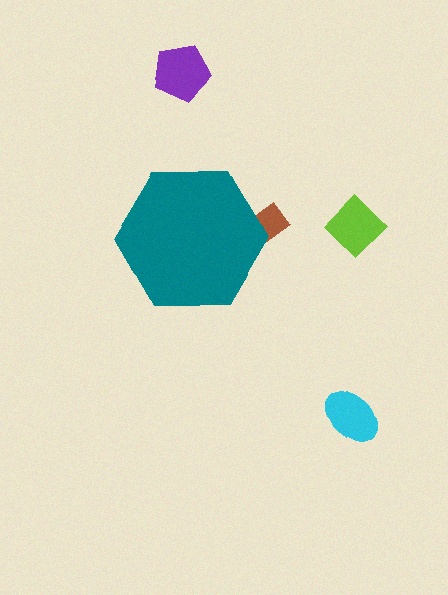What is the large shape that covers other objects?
A teal hexagon.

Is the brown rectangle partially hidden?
Yes, the brown rectangle is partially hidden behind the teal hexagon.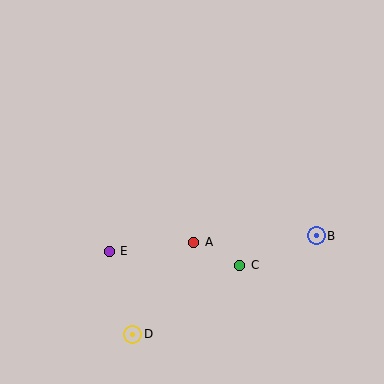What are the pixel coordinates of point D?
Point D is at (133, 334).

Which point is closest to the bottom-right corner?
Point B is closest to the bottom-right corner.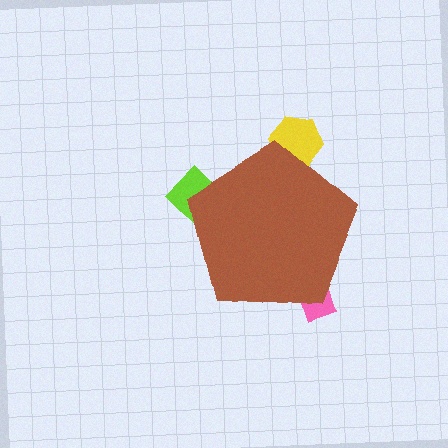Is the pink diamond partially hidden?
Yes, the pink diamond is partially hidden behind the brown pentagon.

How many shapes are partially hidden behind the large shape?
3 shapes are partially hidden.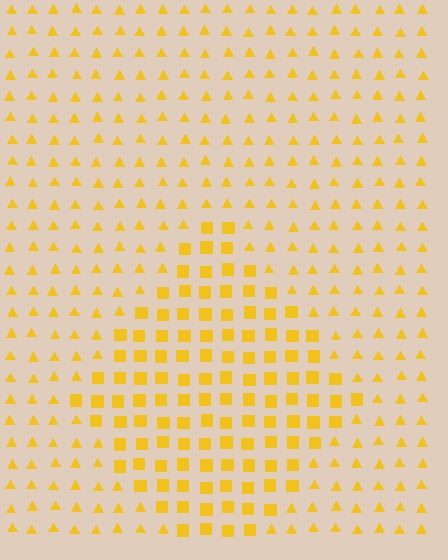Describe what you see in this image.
The image is filled with small yellow elements arranged in a uniform grid. A diamond-shaped region contains squares, while the surrounding area contains triangles. The boundary is defined purely by the change in element shape.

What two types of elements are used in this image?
The image uses squares inside the diamond region and triangles outside it.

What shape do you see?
I see a diamond.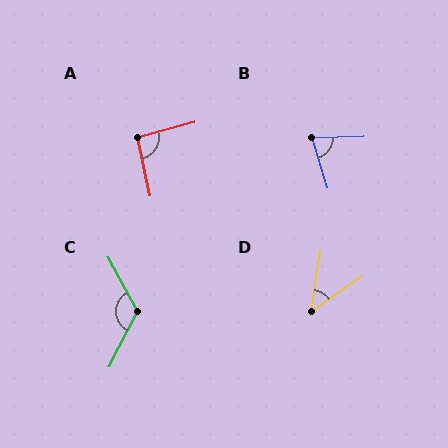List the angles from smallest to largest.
D (47°), B (74°), A (92°), C (125°).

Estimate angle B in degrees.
Approximately 74 degrees.